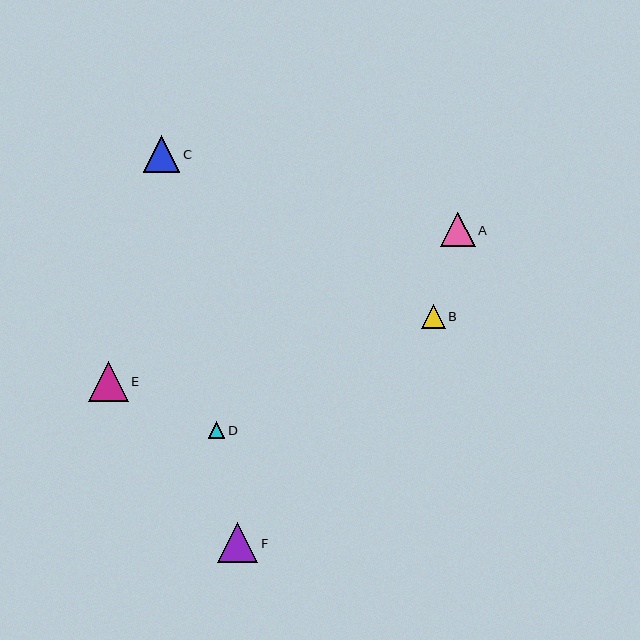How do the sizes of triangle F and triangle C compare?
Triangle F and triangle C are approximately the same size.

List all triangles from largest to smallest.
From largest to smallest: F, E, C, A, B, D.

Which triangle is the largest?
Triangle F is the largest with a size of approximately 40 pixels.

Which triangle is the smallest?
Triangle D is the smallest with a size of approximately 17 pixels.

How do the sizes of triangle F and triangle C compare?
Triangle F and triangle C are approximately the same size.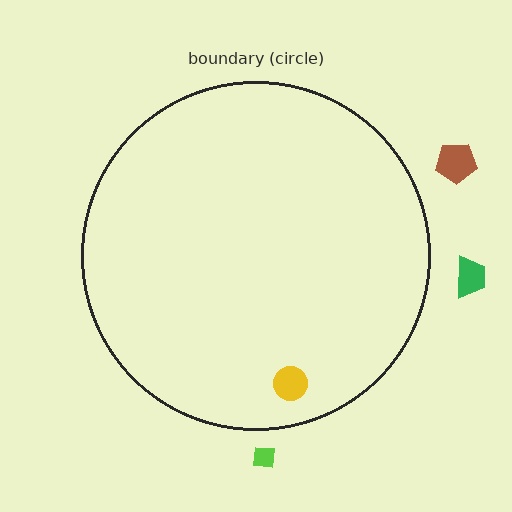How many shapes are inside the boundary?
1 inside, 3 outside.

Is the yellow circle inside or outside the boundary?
Inside.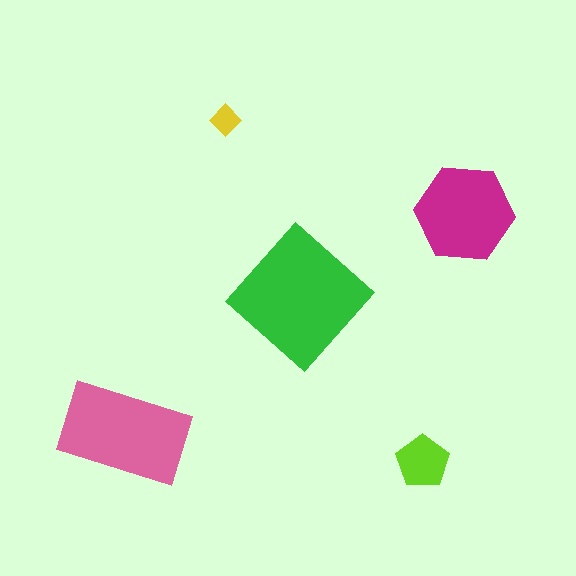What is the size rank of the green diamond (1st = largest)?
1st.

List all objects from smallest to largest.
The yellow diamond, the lime pentagon, the magenta hexagon, the pink rectangle, the green diamond.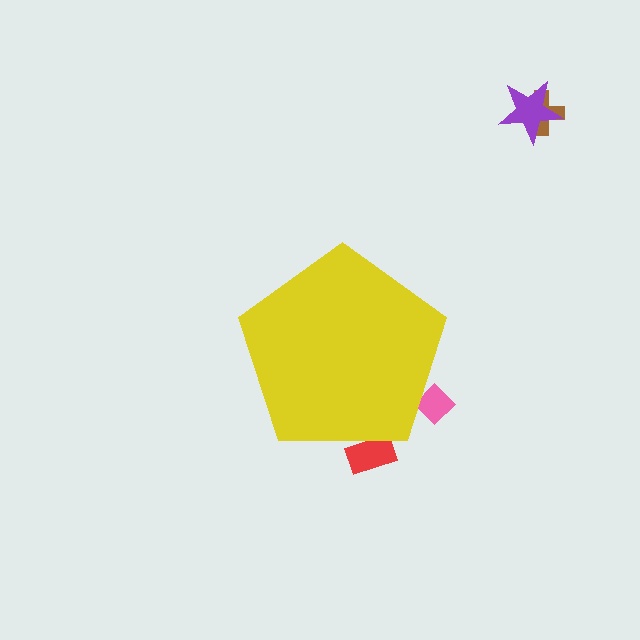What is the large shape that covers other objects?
A yellow pentagon.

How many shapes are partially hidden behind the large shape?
2 shapes are partially hidden.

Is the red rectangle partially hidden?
Yes, the red rectangle is partially hidden behind the yellow pentagon.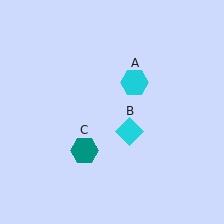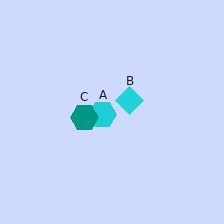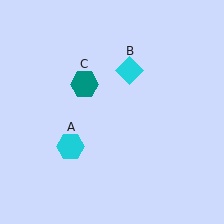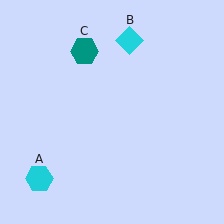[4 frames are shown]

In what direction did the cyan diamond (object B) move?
The cyan diamond (object B) moved up.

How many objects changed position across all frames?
3 objects changed position: cyan hexagon (object A), cyan diamond (object B), teal hexagon (object C).